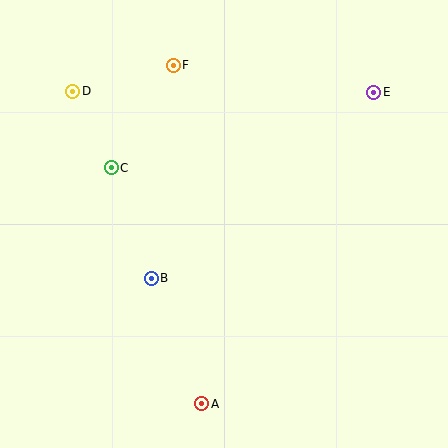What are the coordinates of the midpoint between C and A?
The midpoint between C and A is at (157, 286).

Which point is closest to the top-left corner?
Point D is closest to the top-left corner.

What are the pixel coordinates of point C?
Point C is at (111, 168).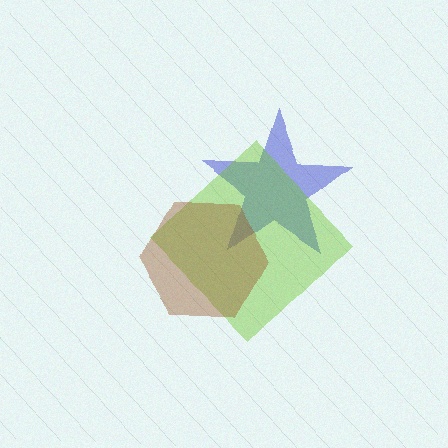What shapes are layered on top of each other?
The layered shapes are: a blue star, a lime diamond, a brown hexagon.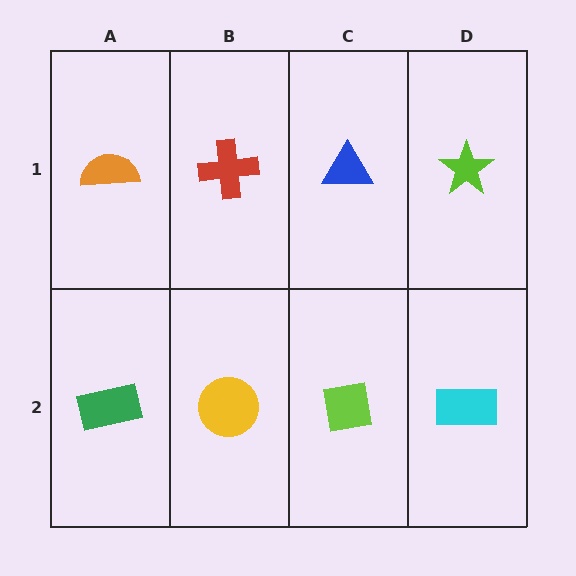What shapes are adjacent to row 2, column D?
A lime star (row 1, column D), a lime square (row 2, column C).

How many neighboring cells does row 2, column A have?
2.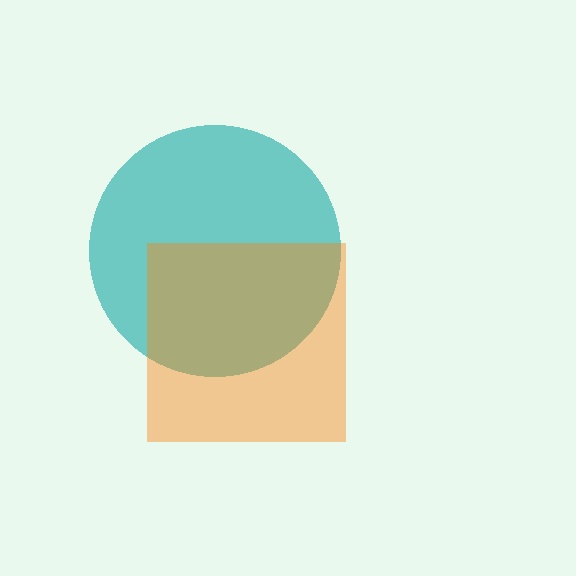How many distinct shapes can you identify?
There are 2 distinct shapes: a teal circle, an orange square.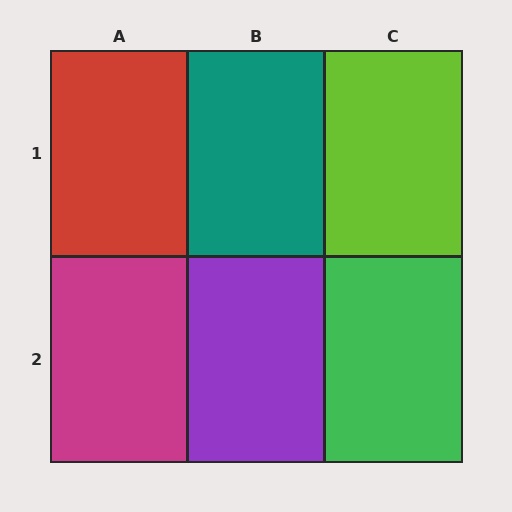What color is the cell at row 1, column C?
Lime.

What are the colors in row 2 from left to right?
Magenta, purple, green.